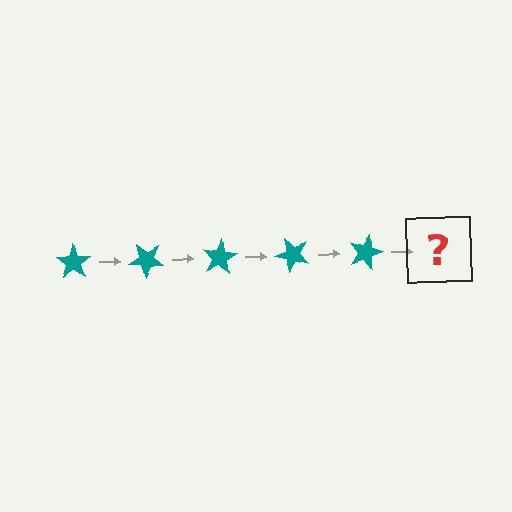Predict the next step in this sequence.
The next step is a teal star rotated 200 degrees.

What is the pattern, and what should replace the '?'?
The pattern is that the star rotates 40 degrees each step. The '?' should be a teal star rotated 200 degrees.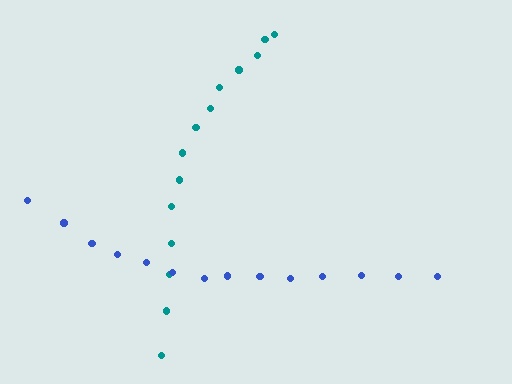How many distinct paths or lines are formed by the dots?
There are 2 distinct paths.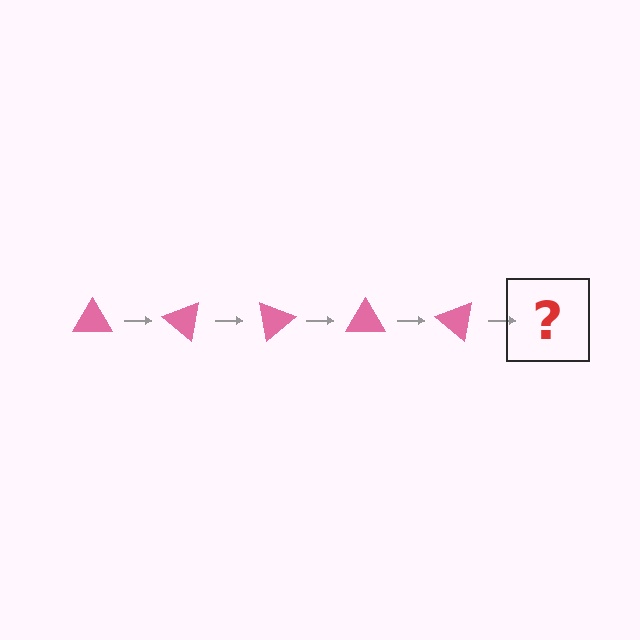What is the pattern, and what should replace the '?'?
The pattern is that the triangle rotates 40 degrees each step. The '?' should be a pink triangle rotated 200 degrees.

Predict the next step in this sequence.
The next step is a pink triangle rotated 200 degrees.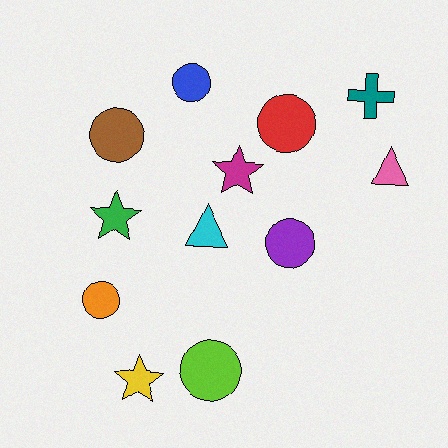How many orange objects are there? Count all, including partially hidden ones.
There is 1 orange object.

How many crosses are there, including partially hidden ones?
There is 1 cross.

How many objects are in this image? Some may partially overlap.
There are 12 objects.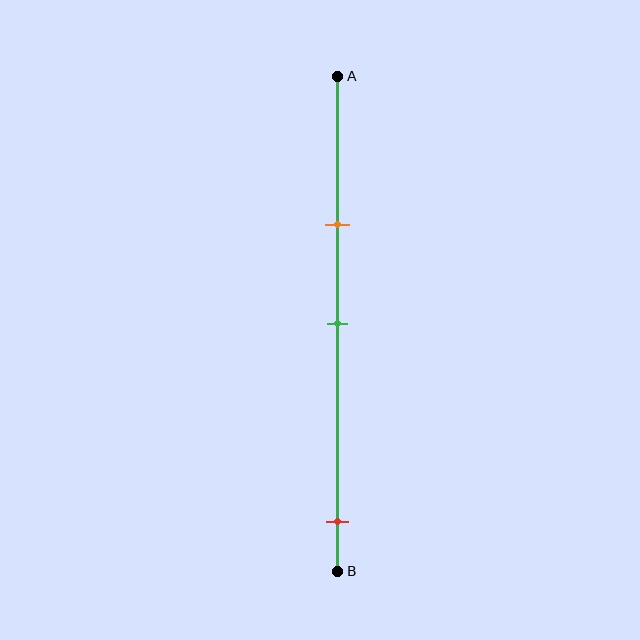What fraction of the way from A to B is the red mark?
The red mark is approximately 90% (0.9) of the way from A to B.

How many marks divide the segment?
There are 3 marks dividing the segment.